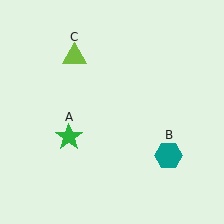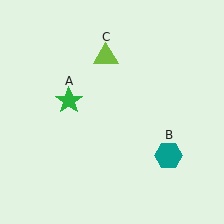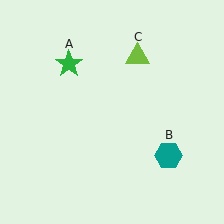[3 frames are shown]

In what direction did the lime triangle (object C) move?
The lime triangle (object C) moved right.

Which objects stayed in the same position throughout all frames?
Teal hexagon (object B) remained stationary.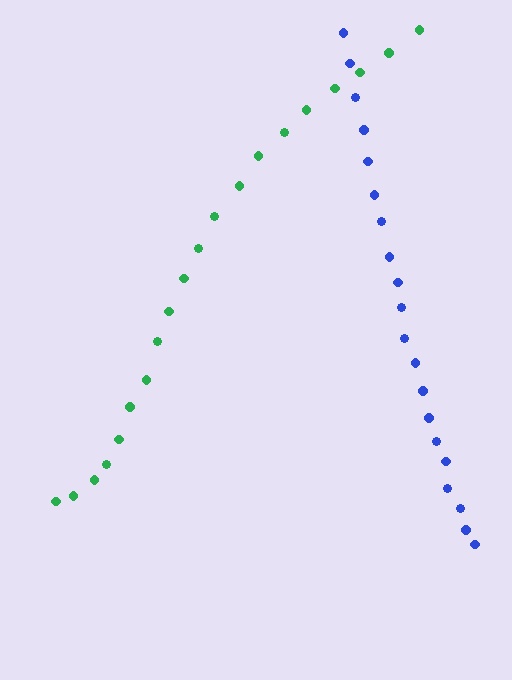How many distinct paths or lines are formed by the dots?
There are 2 distinct paths.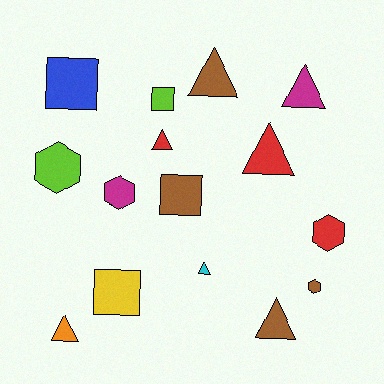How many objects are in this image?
There are 15 objects.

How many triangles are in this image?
There are 7 triangles.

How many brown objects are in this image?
There are 4 brown objects.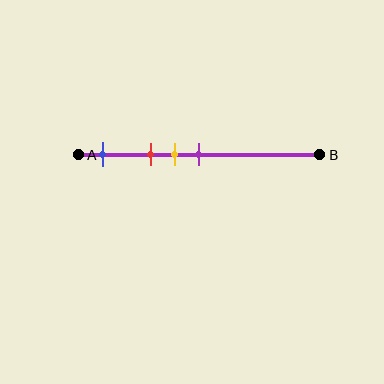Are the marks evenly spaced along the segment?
No, the marks are not evenly spaced.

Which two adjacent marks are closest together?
The yellow and purple marks are the closest adjacent pair.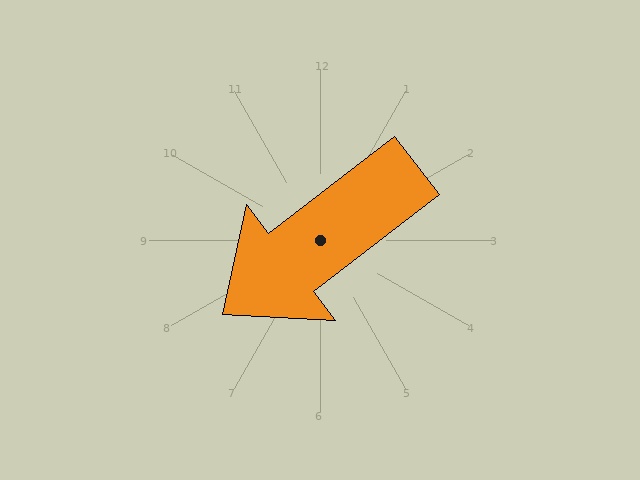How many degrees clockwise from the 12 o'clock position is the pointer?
Approximately 232 degrees.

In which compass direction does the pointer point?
Southwest.